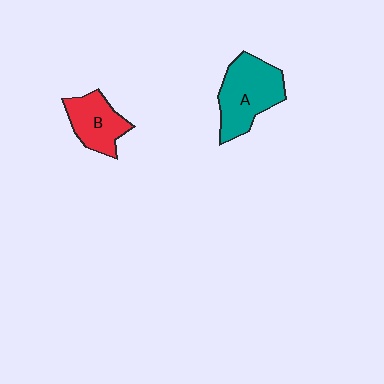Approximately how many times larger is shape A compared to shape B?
Approximately 1.4 times.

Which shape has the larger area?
Shape A (teal).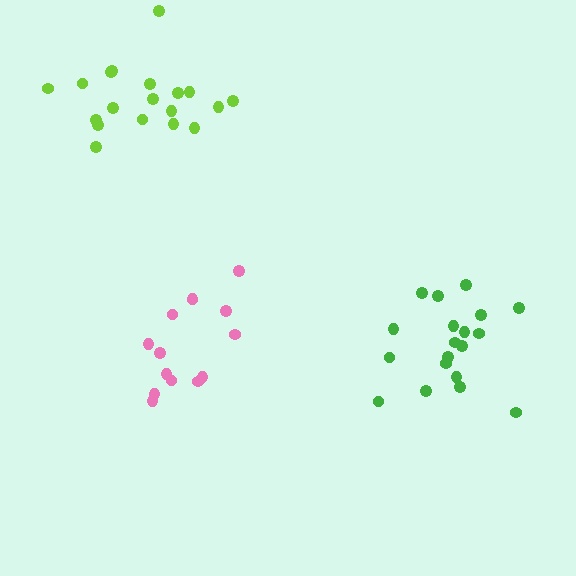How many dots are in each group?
Group 1: 19 dots, Group 2: 14 dots, Group 3: 19 dots (52 total).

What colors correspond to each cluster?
The clusters are colored: lime, pink, green.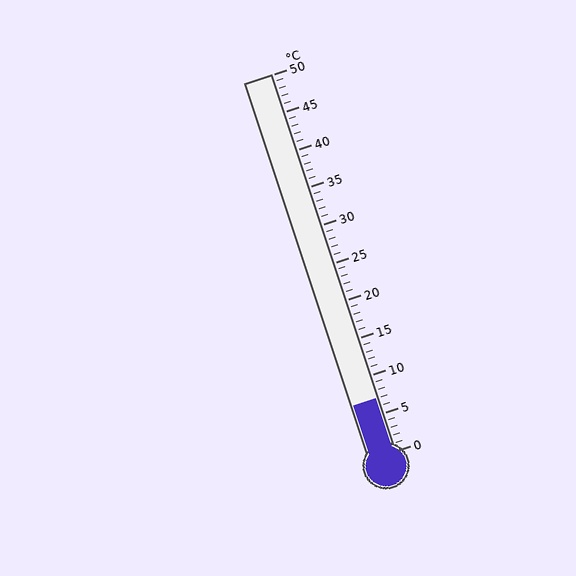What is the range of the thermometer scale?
The thermometer scale ranges from 0°C to 50°C.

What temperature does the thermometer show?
The thermometer shows approximately 7°C.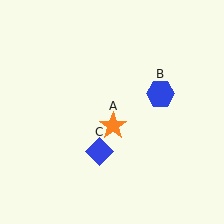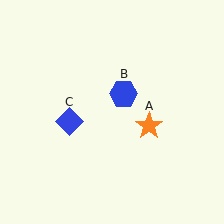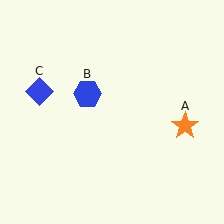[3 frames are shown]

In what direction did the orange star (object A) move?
The orange star (object A) moved right.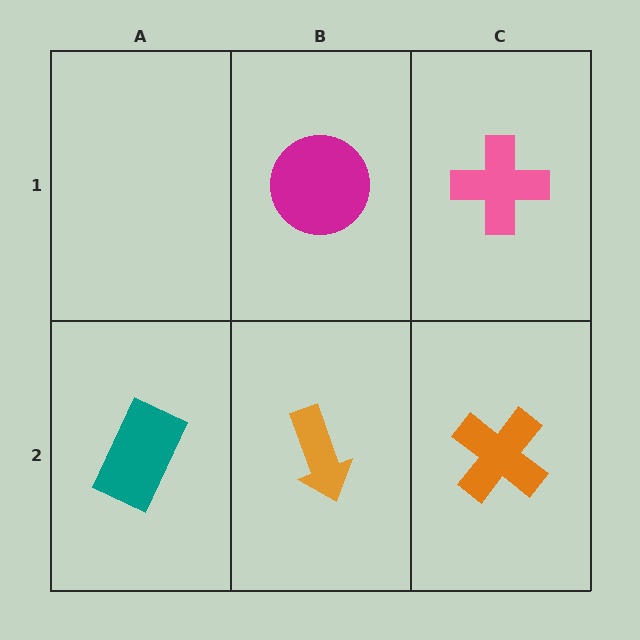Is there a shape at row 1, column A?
No, that cell is empty.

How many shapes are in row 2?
3 shapes.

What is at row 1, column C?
A pink cross.